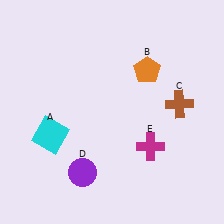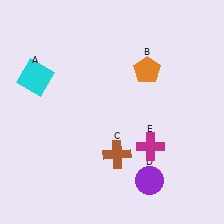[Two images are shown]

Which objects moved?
The objects that moved are: the cyan square (A), the brown cross (C), the purple circle (D).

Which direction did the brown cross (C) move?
The brown cross (C) moved left.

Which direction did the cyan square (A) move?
The cyan square (A) moved up.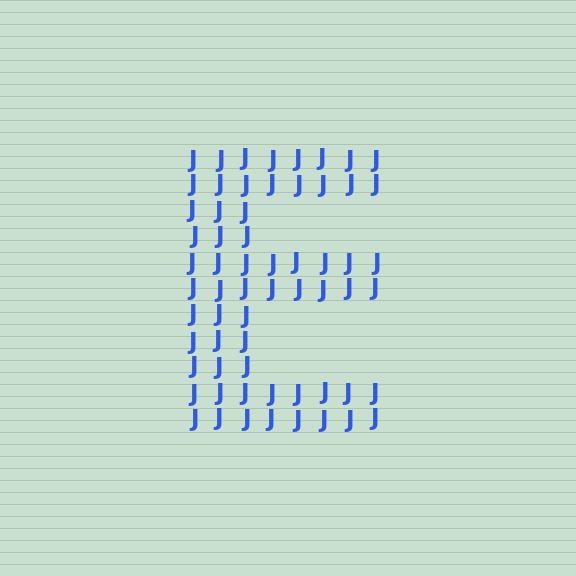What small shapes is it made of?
It is made of small letter J's.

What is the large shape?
The large shape is the letter E.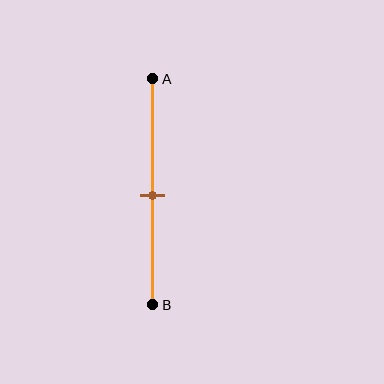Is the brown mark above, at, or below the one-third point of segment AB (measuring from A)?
The brown mark is below the one-third point of segment AB.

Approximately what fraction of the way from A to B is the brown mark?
The brown mark is approximately 50% of the way from A to B.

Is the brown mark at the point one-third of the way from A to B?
No, the mark is at about 50% from A, not at the 33% one-third point.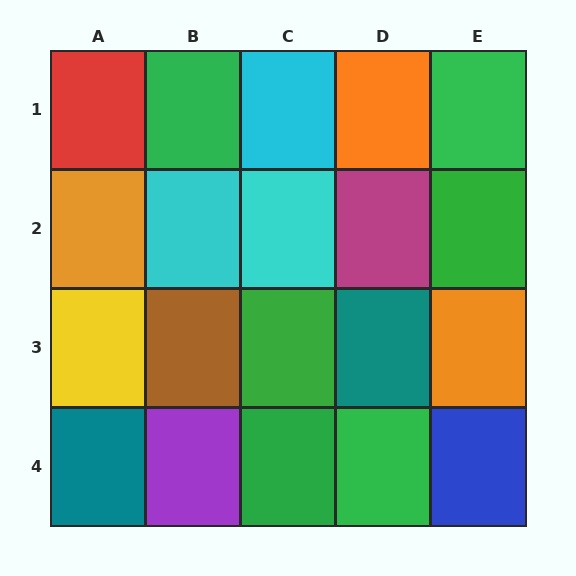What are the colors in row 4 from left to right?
Teal, purple, green, green, blue.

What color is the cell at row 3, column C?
Green.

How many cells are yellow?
1 cell is yellow.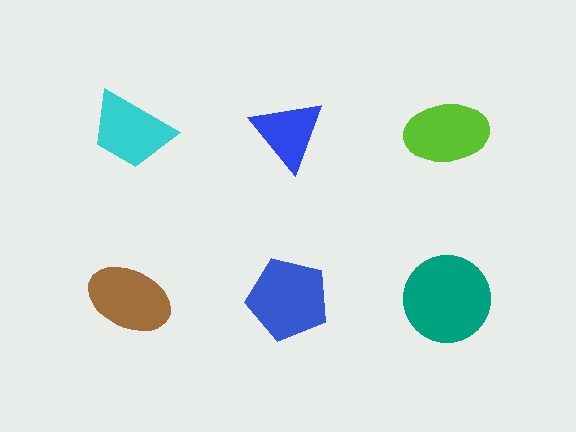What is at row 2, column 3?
A teal circle.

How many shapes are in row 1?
3 shapes.